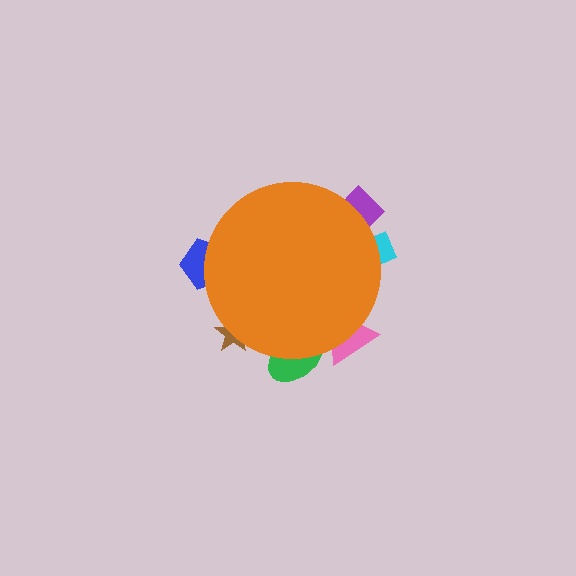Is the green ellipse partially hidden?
Yes, the green ellipse is partially hidden behind the orange circle.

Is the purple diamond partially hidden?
Yes, the purple diamond is partially hidden behind the orange circle.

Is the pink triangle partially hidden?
Yes, the pink triangle is partially hidden behind the orange circle.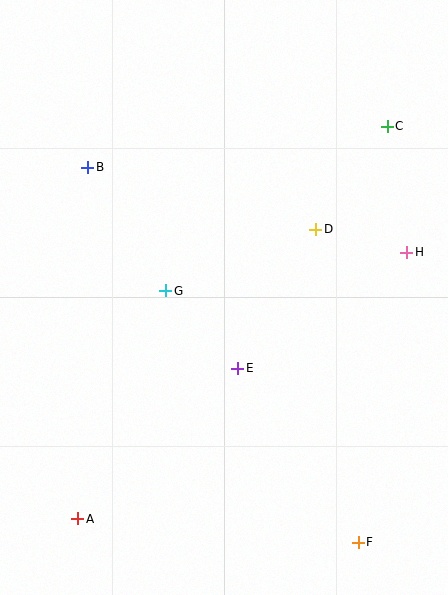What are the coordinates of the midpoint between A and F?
The midpoint between A and F is at (218, 530).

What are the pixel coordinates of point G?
Point G is at (166, 291).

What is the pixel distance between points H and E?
The distance between H and E is 205 pixels.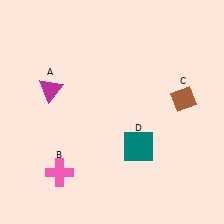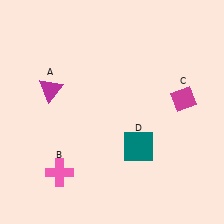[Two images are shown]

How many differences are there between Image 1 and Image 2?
There is 1 difference between the two images.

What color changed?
The diamond (C) changed from brown in Image 1 to magenta in Image 2.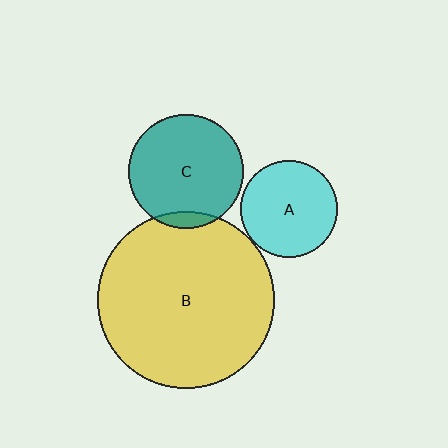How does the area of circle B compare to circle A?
Approximately 3.3 times.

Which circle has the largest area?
Circle B (yellow).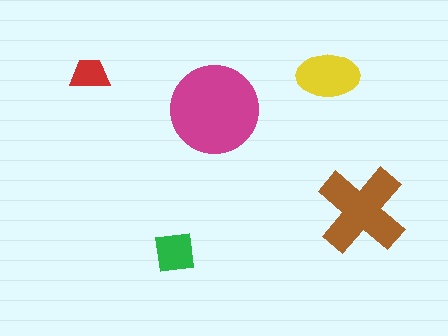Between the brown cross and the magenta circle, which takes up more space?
The magenta circle.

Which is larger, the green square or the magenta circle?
The magenta circle.